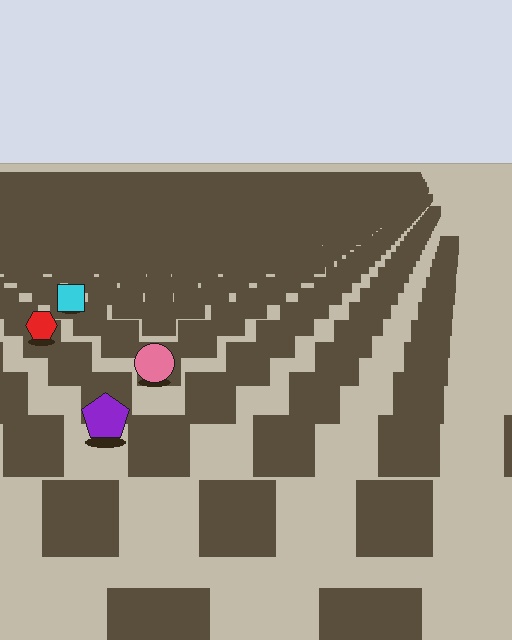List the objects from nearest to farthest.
From nearest to farthest: the purple pentagon, the pink circle, the red hexagon, the cyan square.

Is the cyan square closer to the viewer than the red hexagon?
No. The red hexagon is closer — you can tell from the texture gradient: the ground texture is coarser near it.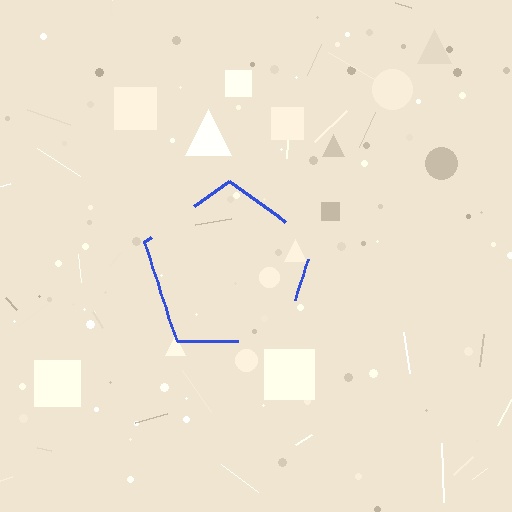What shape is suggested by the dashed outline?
The dashed outline suggests a pentagon.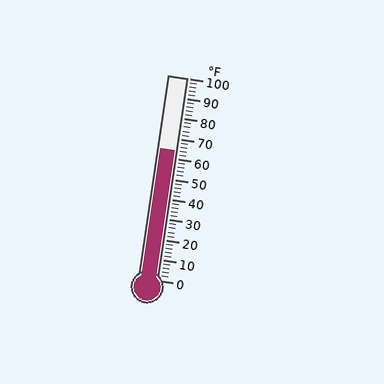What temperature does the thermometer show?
The thermometer shows approximately 64°F.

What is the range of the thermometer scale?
The thermometer scale ranges from 0°F to 100°F.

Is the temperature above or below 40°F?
The temperature is above 40°F.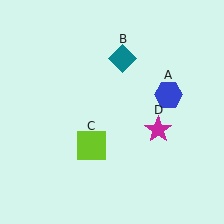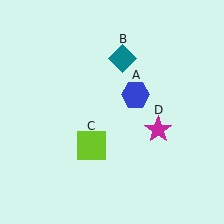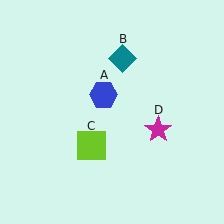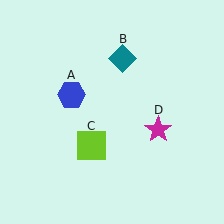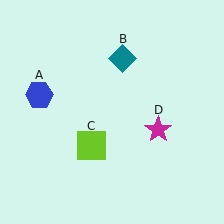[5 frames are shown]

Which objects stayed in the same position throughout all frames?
Teal diamond (object B) and lime square (object C) and magenta star (object D) remained stationary.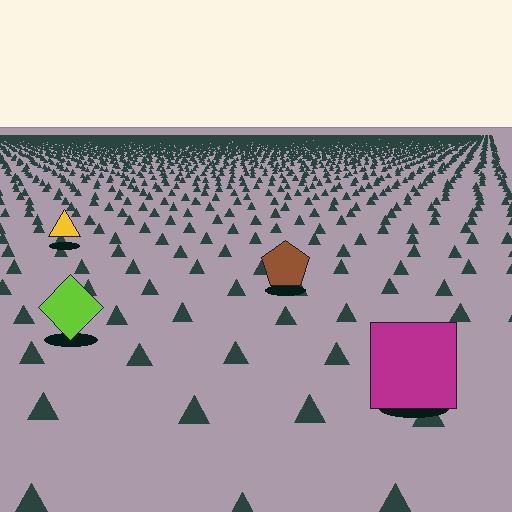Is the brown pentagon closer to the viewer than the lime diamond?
No. The lime diamond is closer — you can tell from the texture gradient: the ground texture is coarser near it.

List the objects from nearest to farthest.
From nearest to farthest: the magenta square, the lime diamond, the brown pentagon, the yellow triangle.